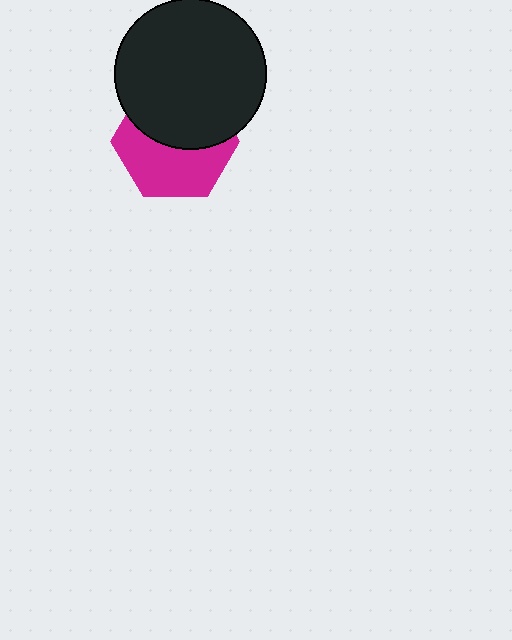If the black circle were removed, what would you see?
You would see the complete magenta hexagon.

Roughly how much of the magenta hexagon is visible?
About half of it is visible (roughly 51%).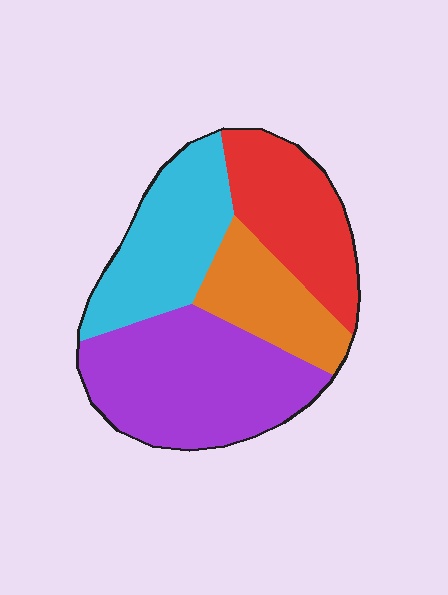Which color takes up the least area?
Orange, at roughly 15%.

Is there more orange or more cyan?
Cyan.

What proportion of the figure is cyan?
Cyan covers 24% of the figure.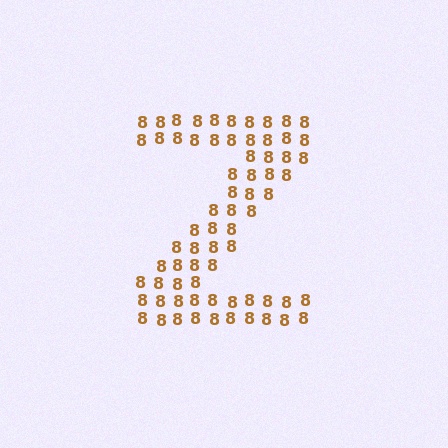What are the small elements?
The small elements are digit 8's.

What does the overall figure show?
The overall figure shows the letter Z.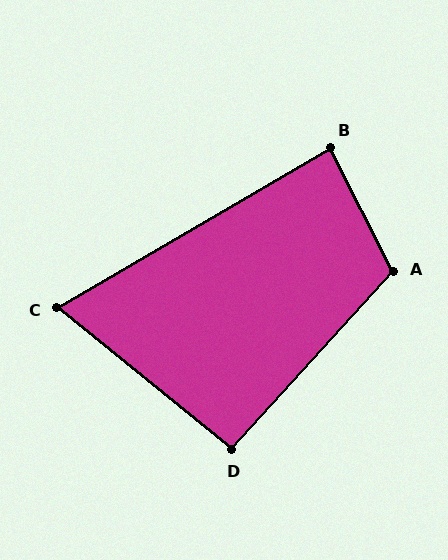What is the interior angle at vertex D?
Approximately 93 degrees (approximately right).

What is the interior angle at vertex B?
Approximately 87 degrees (approximately right).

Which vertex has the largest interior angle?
A, at approximately 111 degrees.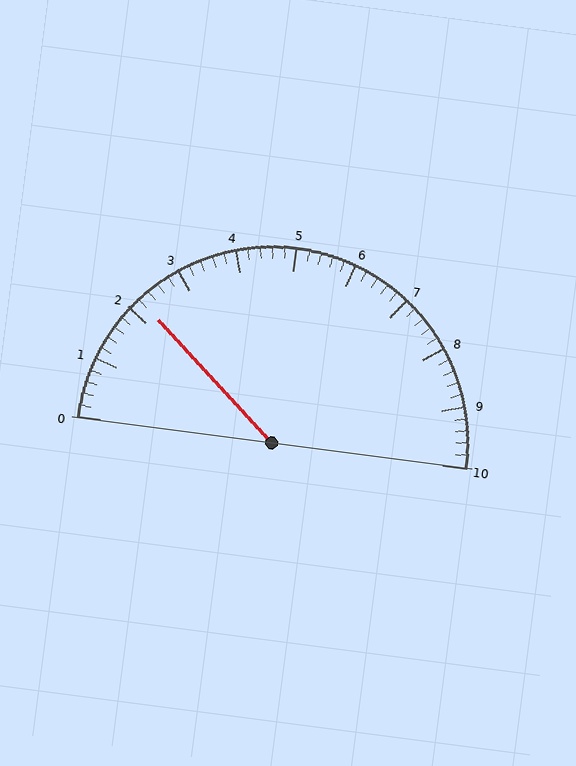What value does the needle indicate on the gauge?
The needle indicates approximately 2.2.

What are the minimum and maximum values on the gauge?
The gauge ranges from 0 to 10.